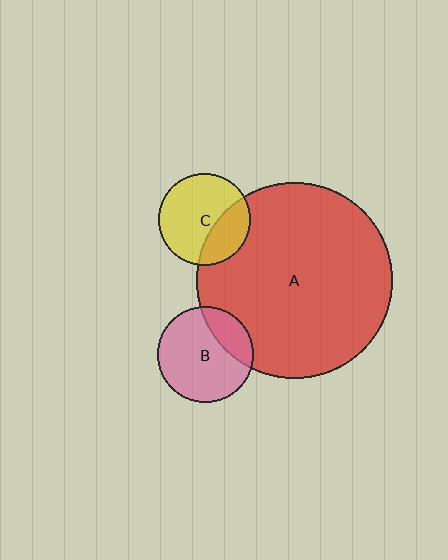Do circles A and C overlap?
Yes.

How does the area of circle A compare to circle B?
Approximately 4.2 times.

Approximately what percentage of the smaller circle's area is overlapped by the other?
Approximately 30%.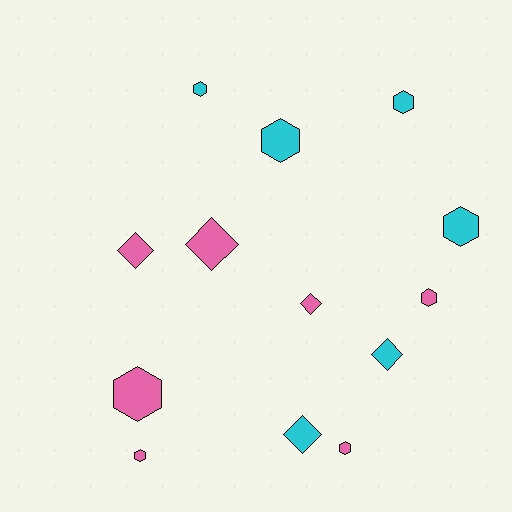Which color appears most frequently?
Pink, with 7 objects.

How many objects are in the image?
There are 13 objects.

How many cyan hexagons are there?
There are 4 cyan hexagons.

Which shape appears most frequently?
Hexagon, with 8 objects.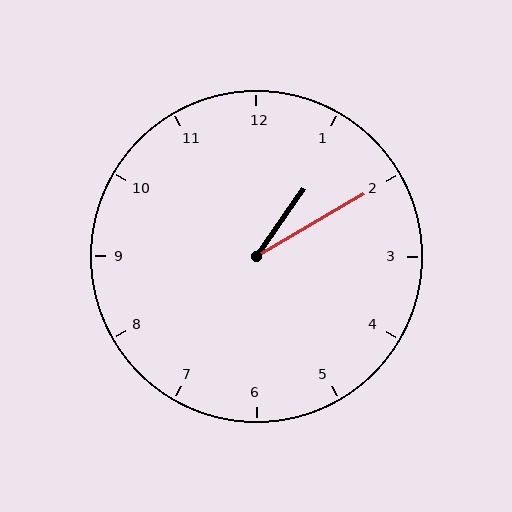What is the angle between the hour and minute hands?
Approximately 25 degrees.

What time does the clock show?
1:10.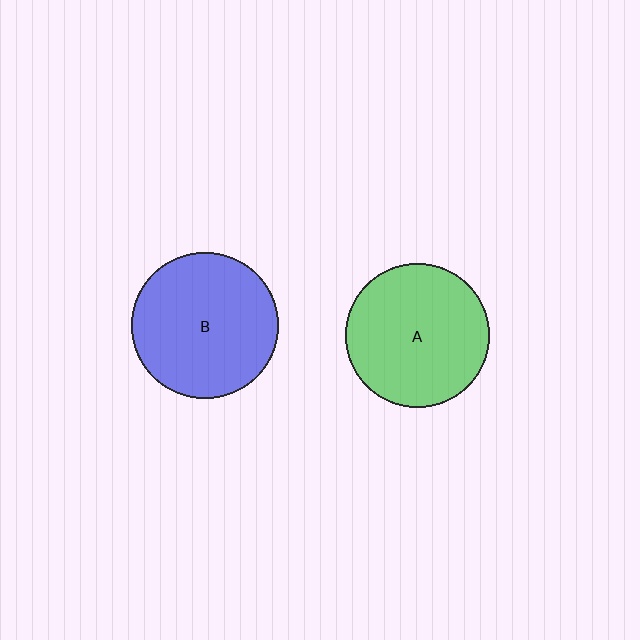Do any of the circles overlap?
No, none of the circles overlap.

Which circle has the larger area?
Circle B (blue).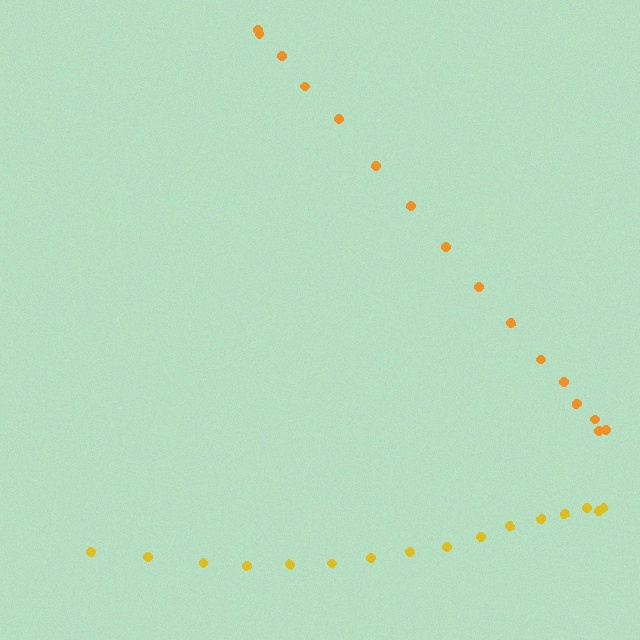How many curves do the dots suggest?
There are 2 distinct paths.